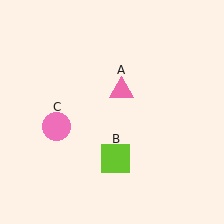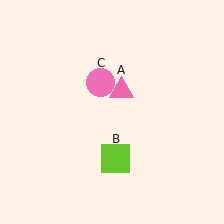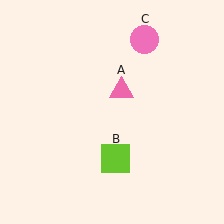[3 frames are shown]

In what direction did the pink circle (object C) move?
The pink circle (object C) moved up and to the right.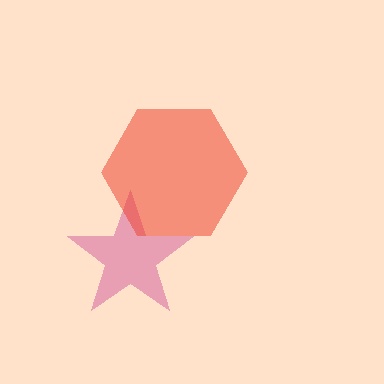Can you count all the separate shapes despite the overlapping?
Yes, there are 2 separate shapes.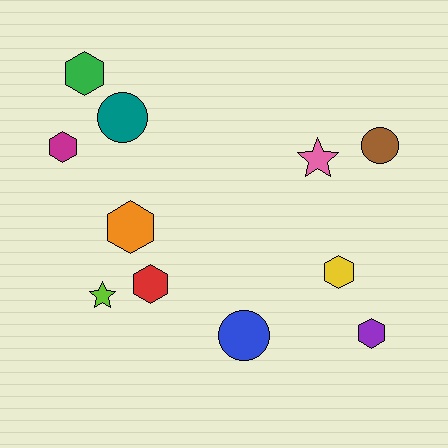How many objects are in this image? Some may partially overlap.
There are 11 objects.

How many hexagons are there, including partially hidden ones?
There are 6 hexagons.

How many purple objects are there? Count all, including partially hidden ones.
There is 1 purple object.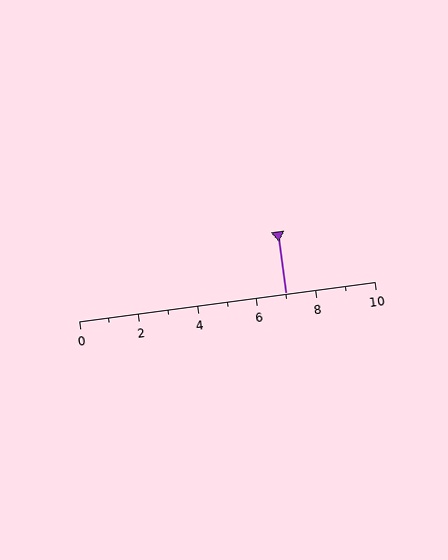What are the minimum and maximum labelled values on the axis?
The axis runs from 0 to 10.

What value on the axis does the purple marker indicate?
The marker indicates approximately 7.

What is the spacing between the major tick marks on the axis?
The major ticks are spaced 2 apart.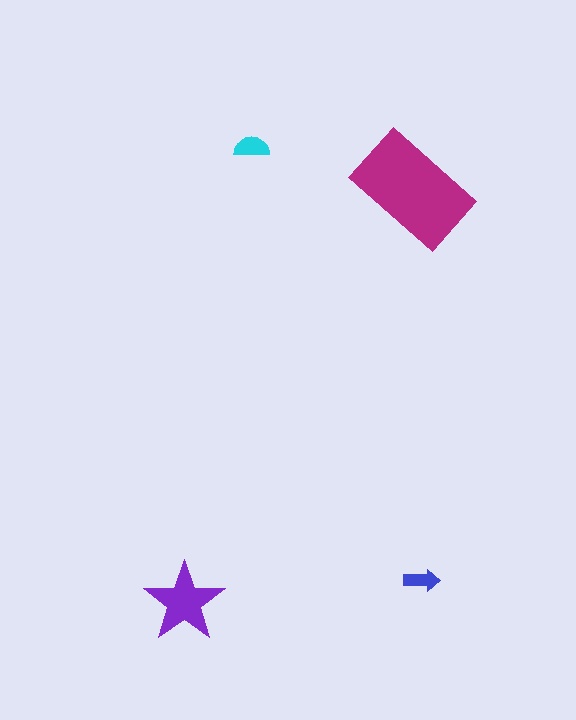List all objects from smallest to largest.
The blue arrow, the cyan semicircle, the purple star, the magenta rectangle.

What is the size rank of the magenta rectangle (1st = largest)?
1st.